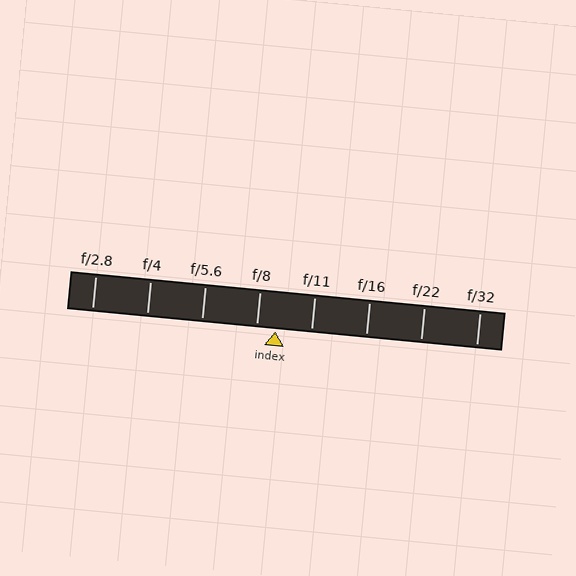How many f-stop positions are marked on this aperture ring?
There are 8 f-stop positions marked.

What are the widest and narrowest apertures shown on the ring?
The widest aperture shown is f/2.8 and the narrowest is f/32.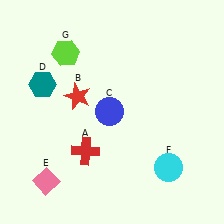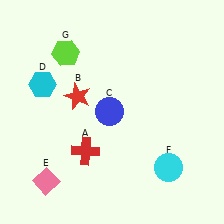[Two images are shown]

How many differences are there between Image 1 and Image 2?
There is 1 difference between the two images.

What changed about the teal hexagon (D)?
In Image 1, D is teal. In Image 2, it changed to cyan.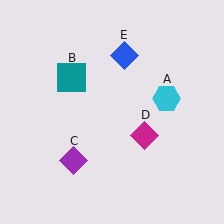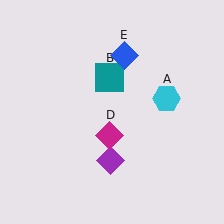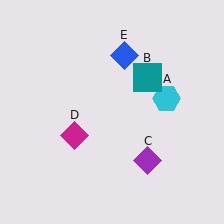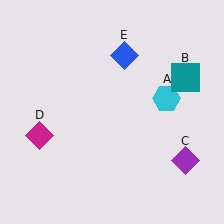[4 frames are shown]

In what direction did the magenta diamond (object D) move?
The magenta diamond (object D) moved left.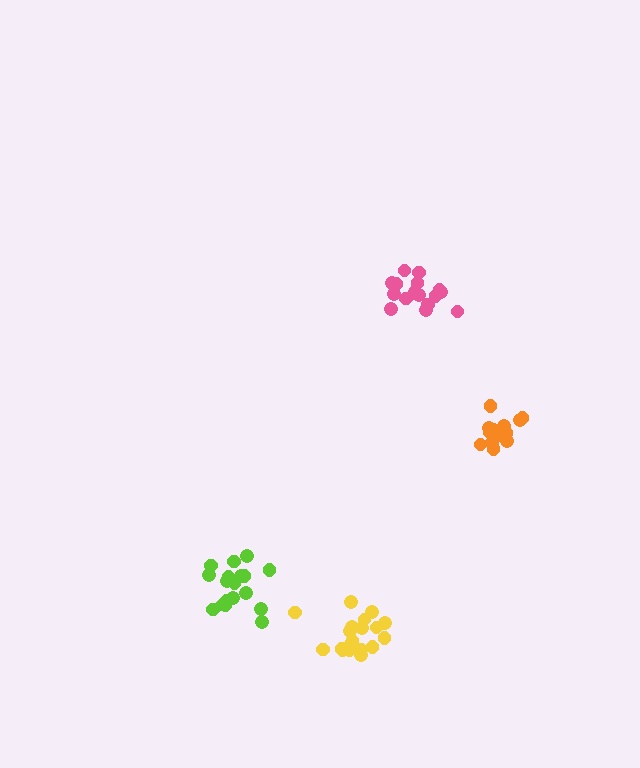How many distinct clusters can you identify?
There are 4 distinct clusters.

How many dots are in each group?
Group 1: 19 dots, Group 2: 18 dots, Group 3: 14 dots, Group 4: 17 dots (68 total).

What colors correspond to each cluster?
The clusters are colored: yellow, lime, orange, pink.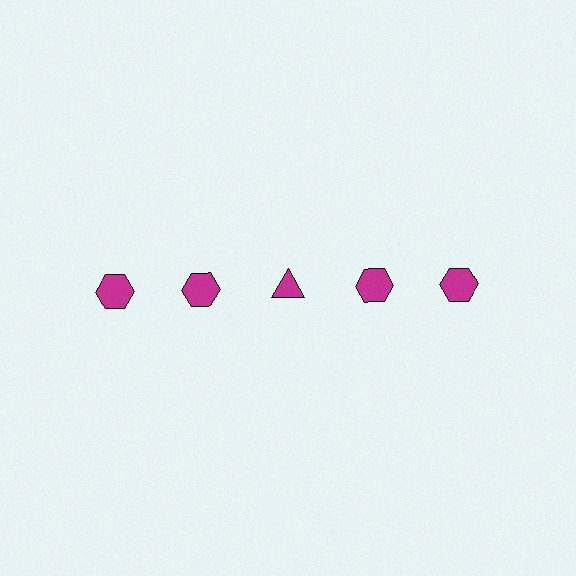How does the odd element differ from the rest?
It has a different shape: triangle instead of hexagon.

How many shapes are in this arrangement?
There are 5 shapes arranged in a grid pattern.